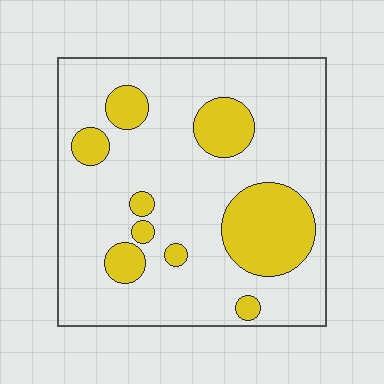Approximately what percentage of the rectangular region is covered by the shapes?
Approximately 20%.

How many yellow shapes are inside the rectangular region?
9.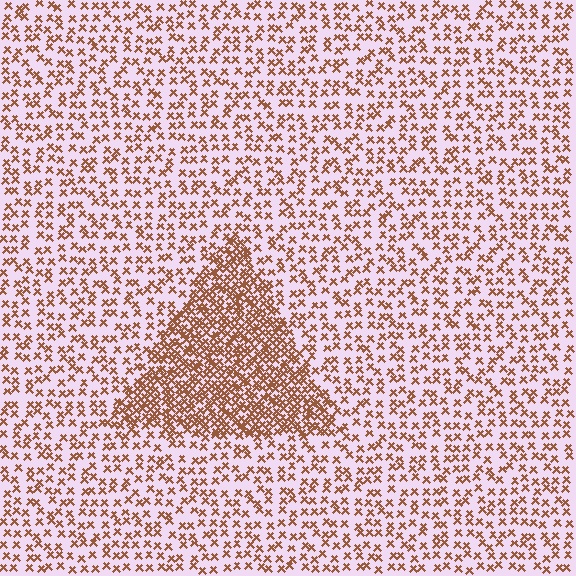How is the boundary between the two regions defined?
The boundary is defined by a change in element density (approximately 2.5x ratio). All elements are the same color, size, and shape.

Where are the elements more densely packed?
The elements are more densely packed inside the triangle boundary.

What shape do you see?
I see a triangle.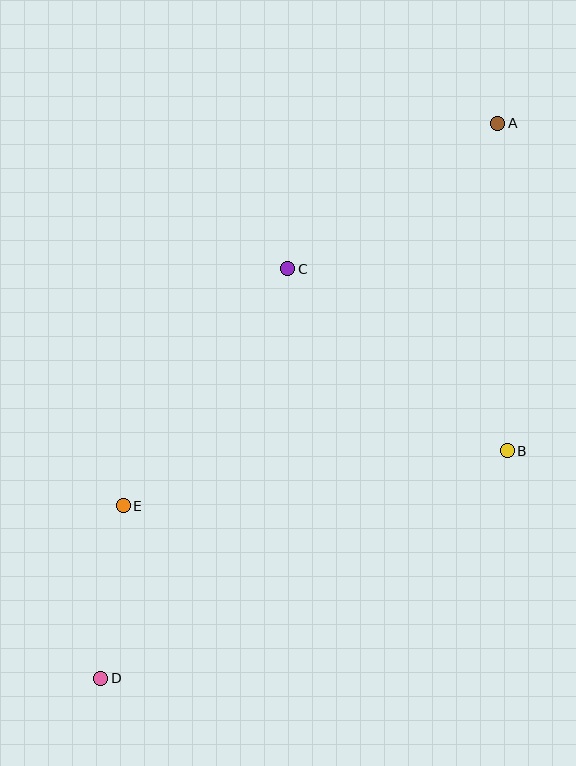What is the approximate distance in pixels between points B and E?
The distance between B and E is approximately 388 pixels.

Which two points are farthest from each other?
Points A and D are farthest from each other.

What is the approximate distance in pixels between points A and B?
The distance between A and B is approximately 328 pixels.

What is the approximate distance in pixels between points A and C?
The distance between A and C is approximately 255 pixels.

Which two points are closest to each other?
Points D and E are closest to each other.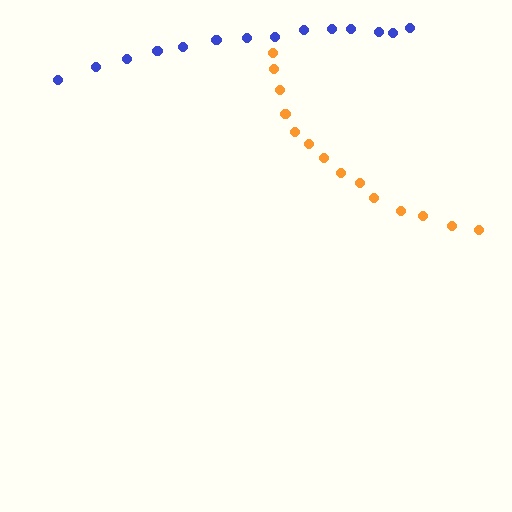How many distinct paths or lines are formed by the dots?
There are 2 distinct paths.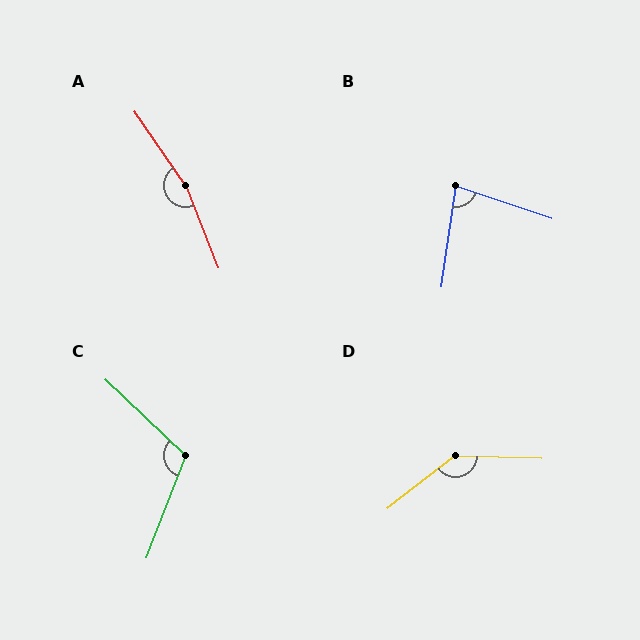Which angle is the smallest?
B, at approximately 80 degrees.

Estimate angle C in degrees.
Approximately 112 degrees.